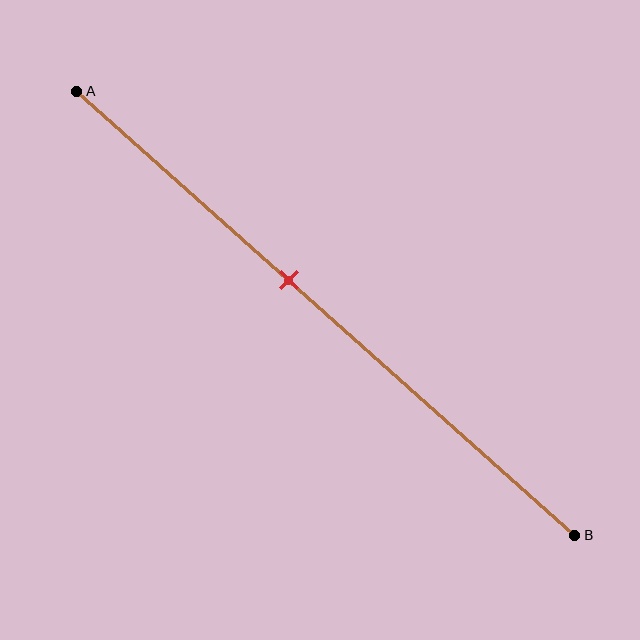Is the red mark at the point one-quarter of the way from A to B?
No, the mark is at about 45% from A, not at the 25% one-quarter point.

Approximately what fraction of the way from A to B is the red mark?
The red mark is approximately 45% of the way from A to B.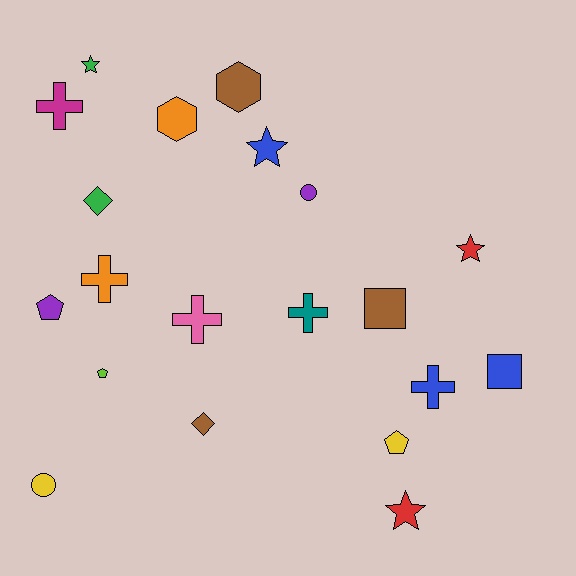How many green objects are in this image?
There are 2 green objects.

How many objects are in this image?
There are 20 objects.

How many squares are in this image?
There are 2 squares.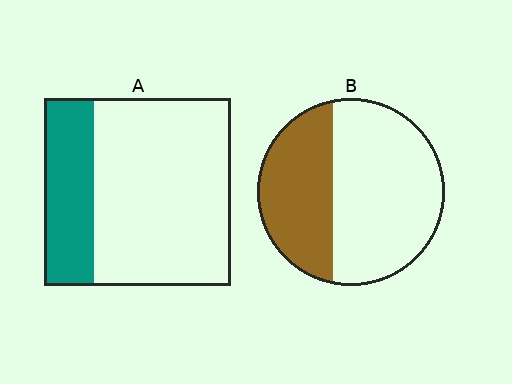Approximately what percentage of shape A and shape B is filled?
A is approximately 25% and B is approximately 40%.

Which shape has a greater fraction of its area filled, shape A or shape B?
Shape B.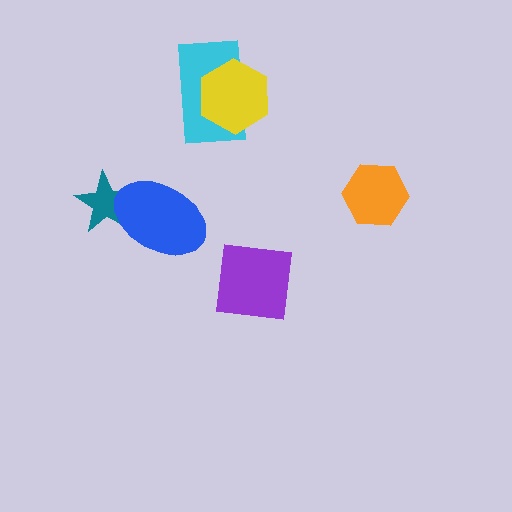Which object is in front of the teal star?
The blue ellipse is in front of the teal star.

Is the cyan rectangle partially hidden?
Yes, it is partially covered by another shape.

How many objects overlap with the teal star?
1 object overlaps with the teal star.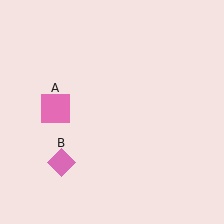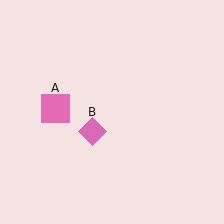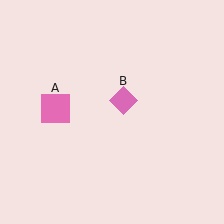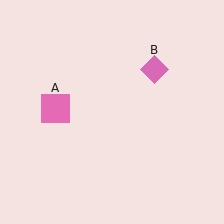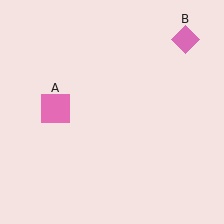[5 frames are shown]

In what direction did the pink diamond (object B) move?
The pink diamond (object B) moved up and to the right.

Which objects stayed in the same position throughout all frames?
Pink square (object A) remained stationary.